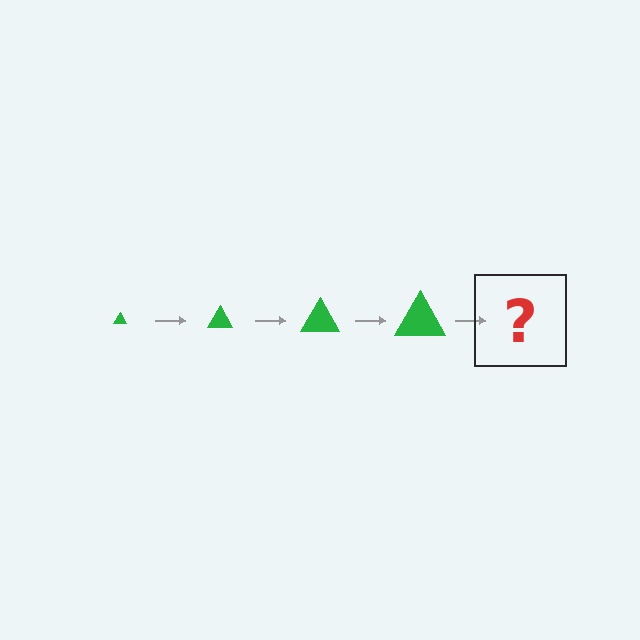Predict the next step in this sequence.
The next step is a green triangle, larger than the previous one.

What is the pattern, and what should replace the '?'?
The pattern is that the triangle gets progressively larger each step. The '?' should be a green triangle, larger than the previous one.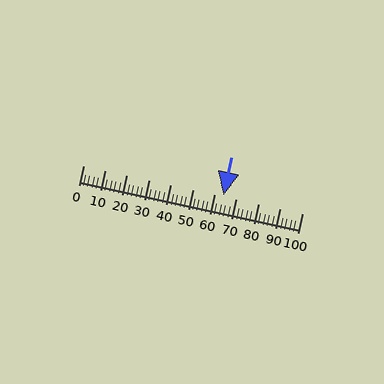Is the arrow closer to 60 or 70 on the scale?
The arrow is closer to 60.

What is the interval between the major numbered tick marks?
The major tick marks are spaced 10 units apart.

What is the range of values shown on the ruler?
The ruler shows values from 0 to 100.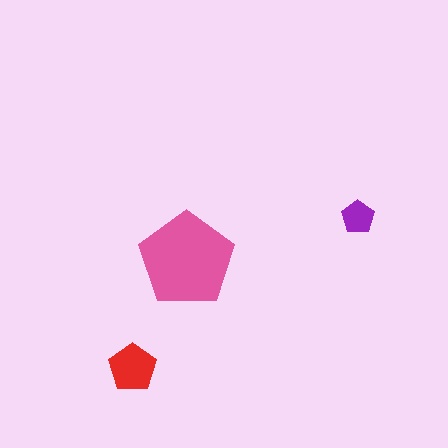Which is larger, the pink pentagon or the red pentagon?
The pink one.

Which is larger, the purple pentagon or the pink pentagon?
The pink one.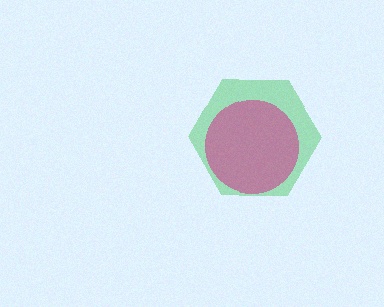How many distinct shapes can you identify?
There are 2 distinct shapes: a green hexagon, a magenta circle.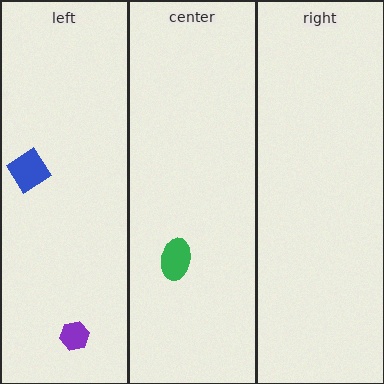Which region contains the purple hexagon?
The left region.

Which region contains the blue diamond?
The left region.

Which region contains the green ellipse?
The center region.